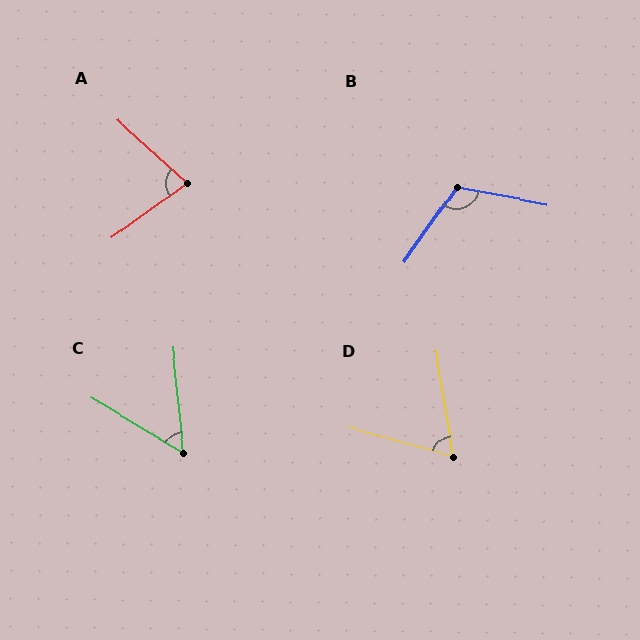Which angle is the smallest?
C, at approximately 53 degrees.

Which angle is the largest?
B, at approximately 114 degrees.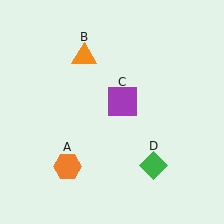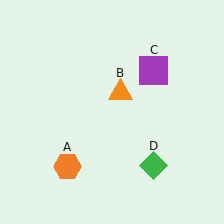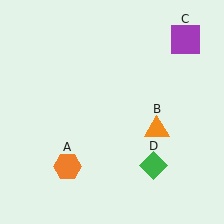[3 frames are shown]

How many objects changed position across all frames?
2 objects changed position: orange triangle (object B), purple square (object C).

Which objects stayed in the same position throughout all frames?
Orange hexagon (object A) and green diamond (object D) remained stationary.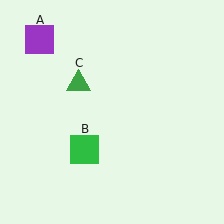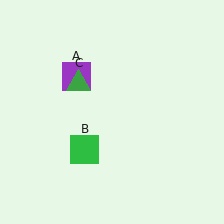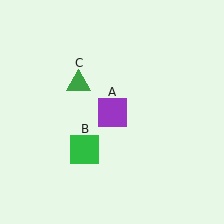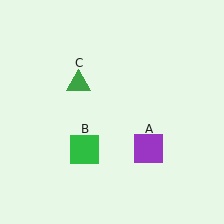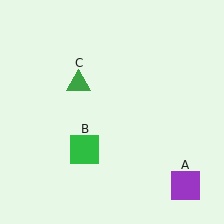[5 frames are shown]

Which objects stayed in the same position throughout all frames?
Green square (object B) and green triangle (object C) remained stationary.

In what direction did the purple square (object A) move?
The purple square (object A) moved down and to the right.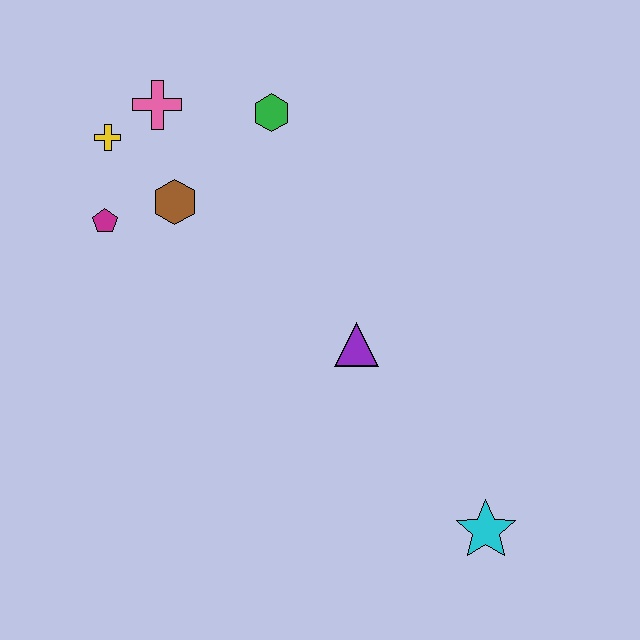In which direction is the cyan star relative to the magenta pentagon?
The cyan star is to the right of the magenta pentagon.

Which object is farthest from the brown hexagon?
The cyan star is farthest from the brown hexagon.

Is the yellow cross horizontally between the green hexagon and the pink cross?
No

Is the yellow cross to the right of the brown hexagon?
No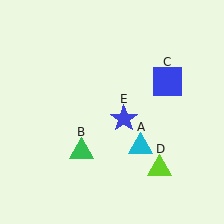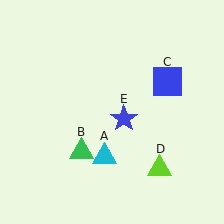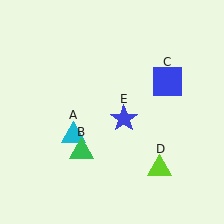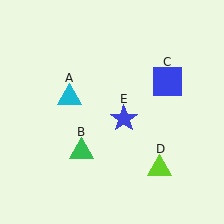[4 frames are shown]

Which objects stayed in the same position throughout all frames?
Green triangle (object B) and blue square (object C) and lime triangle (object D) and blue star (object E) remained stationary.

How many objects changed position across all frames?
1 object changed position: cyan triangle (object A).